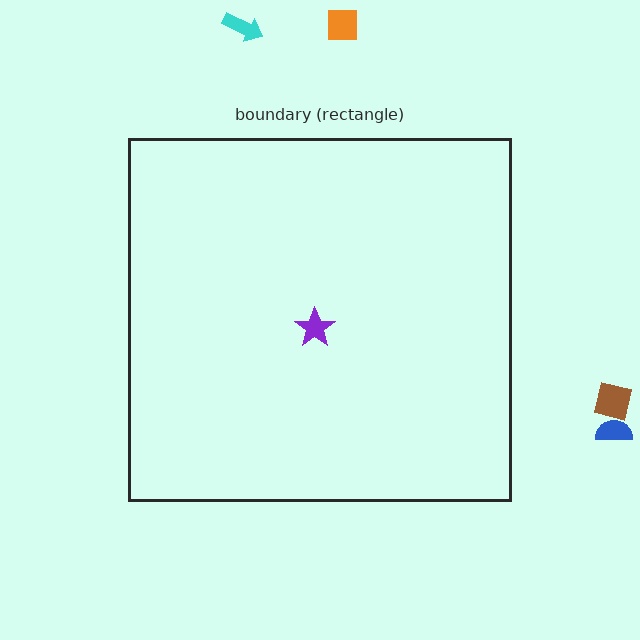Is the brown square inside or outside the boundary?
Outside.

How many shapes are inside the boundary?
1 inside, 4 outside.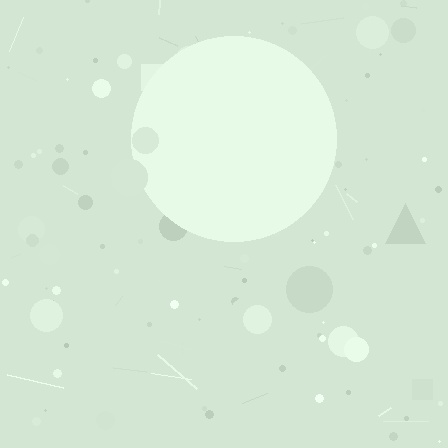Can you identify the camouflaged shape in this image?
The camouflaged shape is a circle.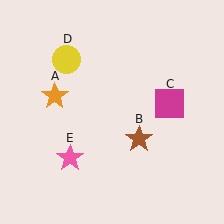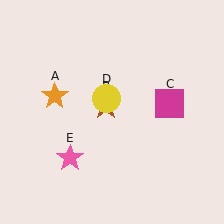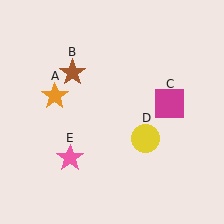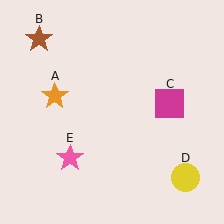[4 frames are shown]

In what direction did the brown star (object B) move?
The brown star (object B) moved up and to the left.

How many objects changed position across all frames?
2 objects changed position: brown star (object B), yellow circle (object D).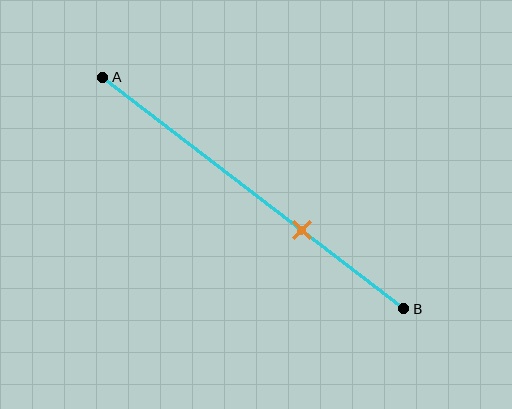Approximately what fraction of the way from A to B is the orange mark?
The orange mark is approximately 65% of the way from A to B.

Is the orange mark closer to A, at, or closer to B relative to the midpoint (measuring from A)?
The orange mark is closer to point B than the midpoint of segment AB.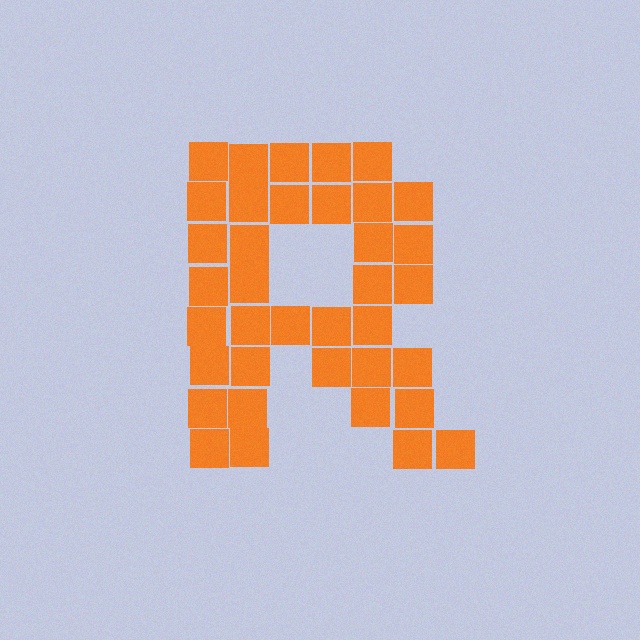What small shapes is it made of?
It is made of small squares.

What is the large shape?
The large shape is the letter R.